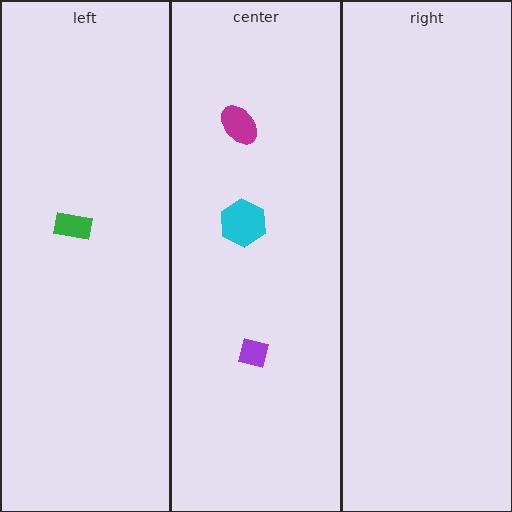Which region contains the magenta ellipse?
The center region.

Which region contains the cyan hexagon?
The center region.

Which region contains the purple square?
The center region.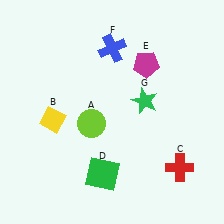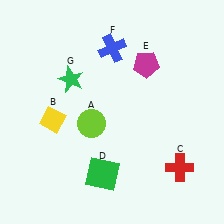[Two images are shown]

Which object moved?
The green star (G) moved left.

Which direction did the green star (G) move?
The green star (G) moved left.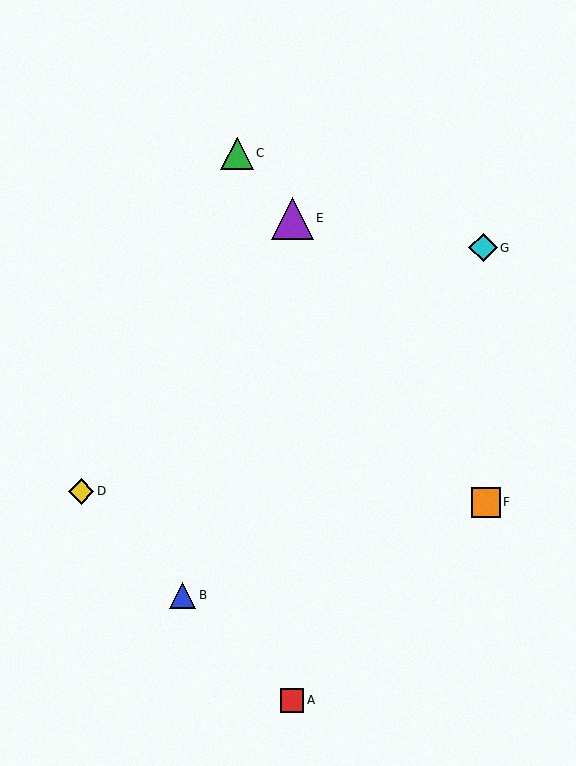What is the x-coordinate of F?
Object F is at x≈486.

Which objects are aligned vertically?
Objects A, E are aligned vertically.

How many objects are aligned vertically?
2 objects (A, E) are aligned vertically.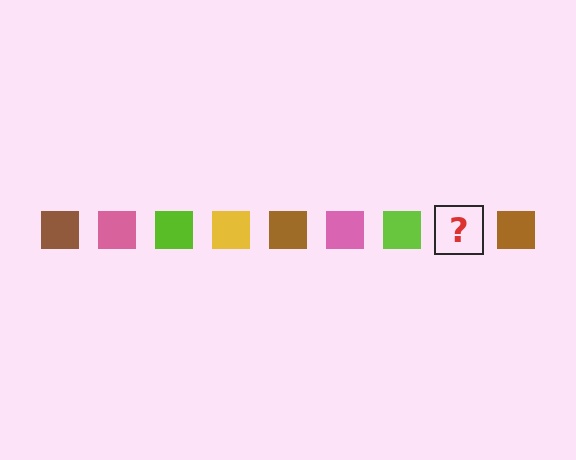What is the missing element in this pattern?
The missing element is a yellow square.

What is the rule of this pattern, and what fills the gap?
The rule is that the pattern cycles through brown, pink, lime, yellow squares. The gap should be filled with a yellow square.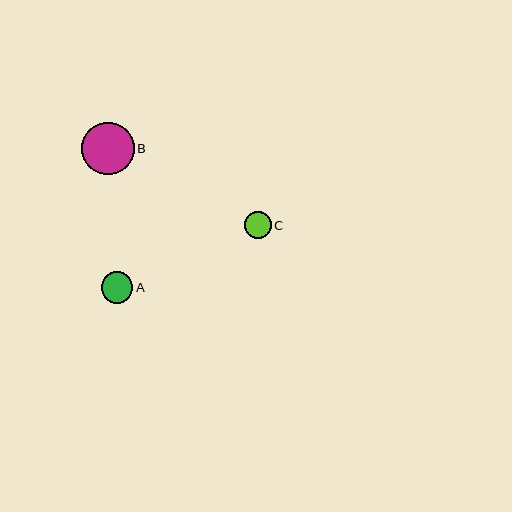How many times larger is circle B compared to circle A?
Circle B is approximately 1.6 times the size of circle A.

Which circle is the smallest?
Circle C is the smallest with a size of approximately 27 pixels.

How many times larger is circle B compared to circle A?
Circle B is approximately 1.6 times the size of circle A.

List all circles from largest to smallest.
From largest to smallest: B, A, C.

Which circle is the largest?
Circle B is the largest with a size of approximately 52 pixels.